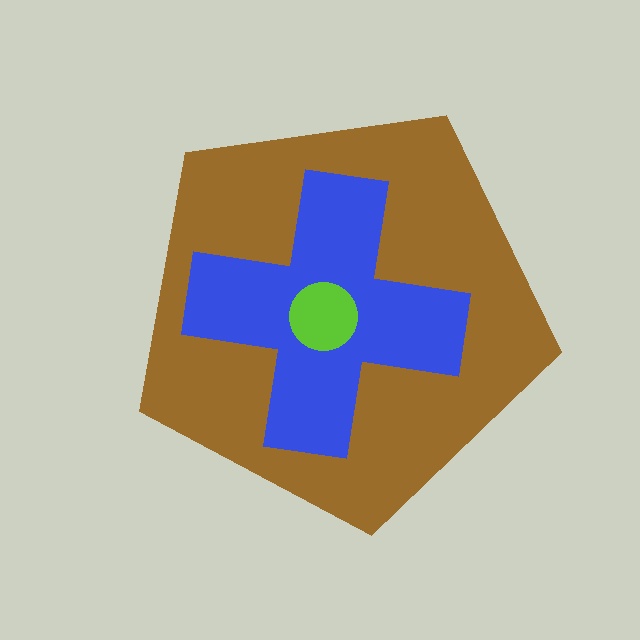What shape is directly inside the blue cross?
The lime circle.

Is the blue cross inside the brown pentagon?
Yes.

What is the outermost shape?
The brown pentagon.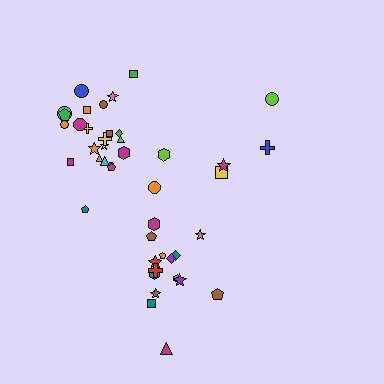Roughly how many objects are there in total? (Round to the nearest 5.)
Roughly 45 objects in total.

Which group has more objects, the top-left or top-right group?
The top-left group.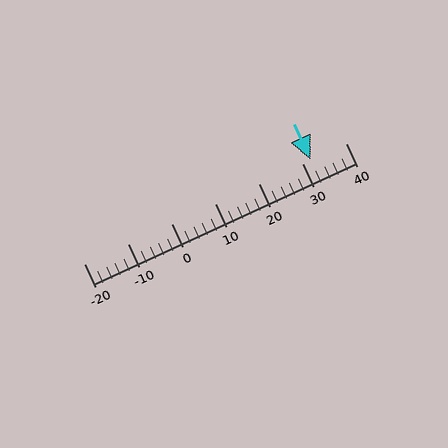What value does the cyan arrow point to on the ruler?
The cyan arrow points to approximately 32.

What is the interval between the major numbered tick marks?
The major tick marks are spaced 10 units apart.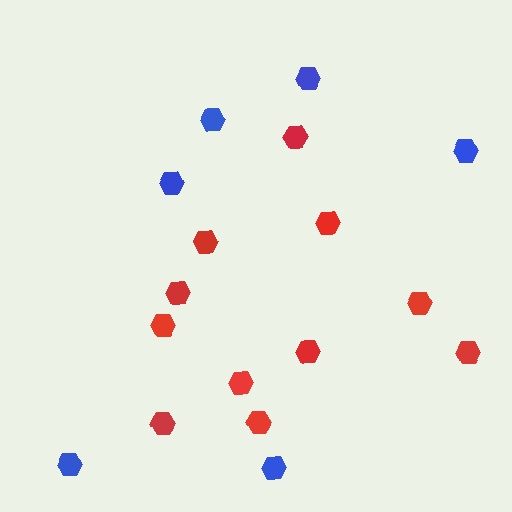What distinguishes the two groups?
There are 2 groups: one group of red hexagons (11) and one group of blue hexagons (6).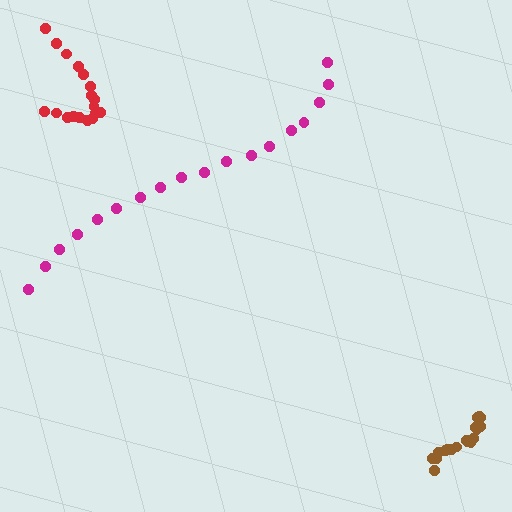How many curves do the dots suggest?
There are 3 distinct paths.